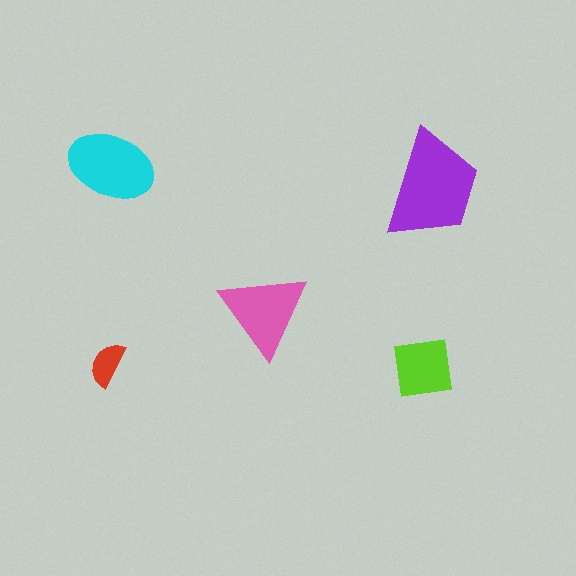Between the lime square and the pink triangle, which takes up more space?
The pink triangle.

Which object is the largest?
The purple trapezoid.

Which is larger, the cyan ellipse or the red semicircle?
The cyan ellipse.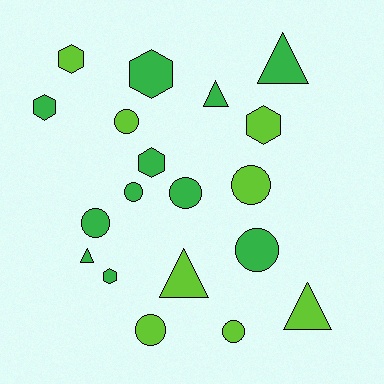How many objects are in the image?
There are 19 objects.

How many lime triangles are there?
There are 2 lime triangles.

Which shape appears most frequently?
Circle, with 8 objects.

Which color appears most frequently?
Green, with 11 objects.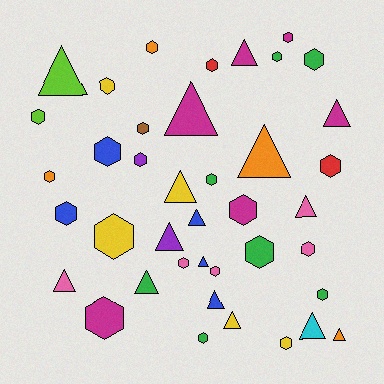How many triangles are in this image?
There are 16 triangles.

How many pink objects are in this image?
There are 5 pink objects.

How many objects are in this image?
There are 40 objects.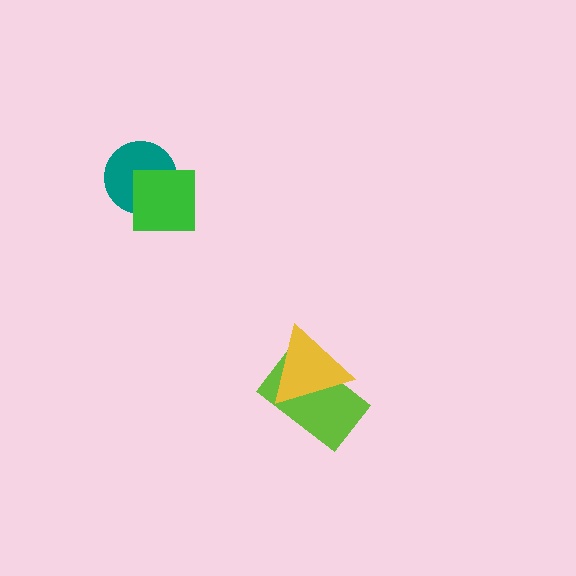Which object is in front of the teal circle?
The green square is in front of the teal circle.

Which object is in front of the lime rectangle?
The yellow triangle is in front of the lime rectangle.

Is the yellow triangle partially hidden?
No, no other shape covers it.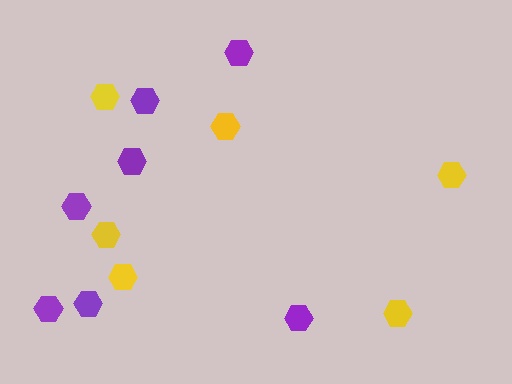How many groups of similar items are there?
There are 2 groups: one group of yellow hexagons (6) and one group of purple hexagons (7).